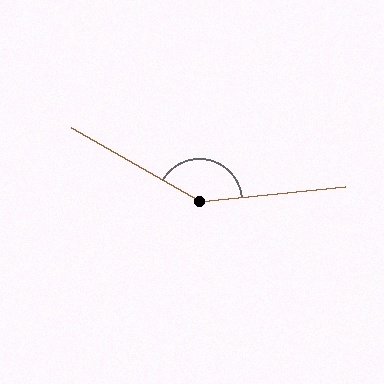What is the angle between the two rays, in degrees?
Approximately 145 degrees.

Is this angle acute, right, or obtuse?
It is obtuse.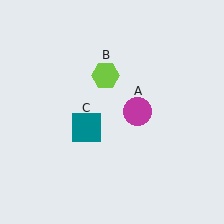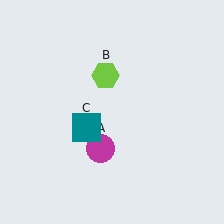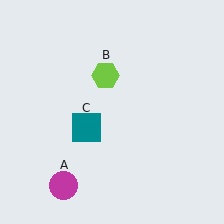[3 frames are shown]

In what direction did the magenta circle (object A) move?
The magenta circle (object A) moved down and to the left.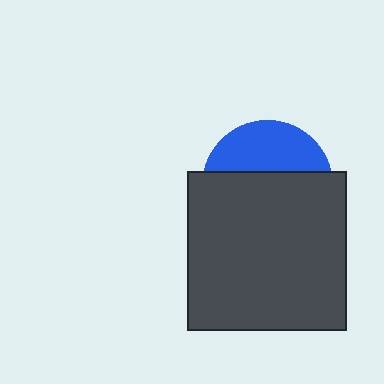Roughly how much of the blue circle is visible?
A small part of it is visible (roughly 36%).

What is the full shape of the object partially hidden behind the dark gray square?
The partially hidden object is a blue circle.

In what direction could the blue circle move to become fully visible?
The blue circle could move up. That would shift it out from behind the dark gray square entirely.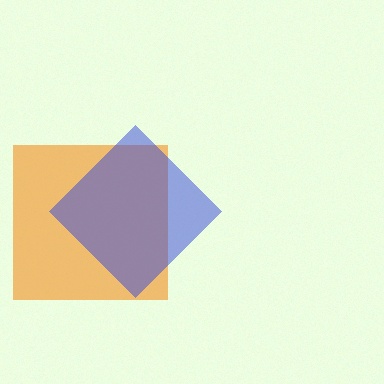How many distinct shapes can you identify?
There are 2 distinct shapes: an orange square, a blue diamond.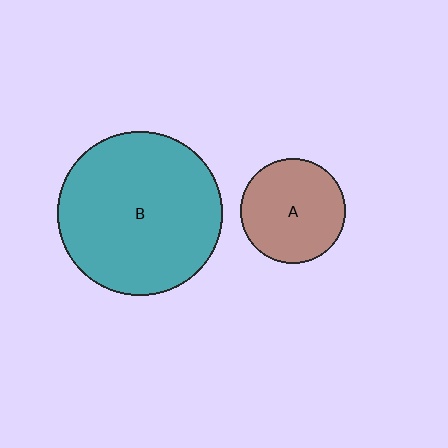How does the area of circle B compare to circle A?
Approximately 2.5 times.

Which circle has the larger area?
Circle B (teal).